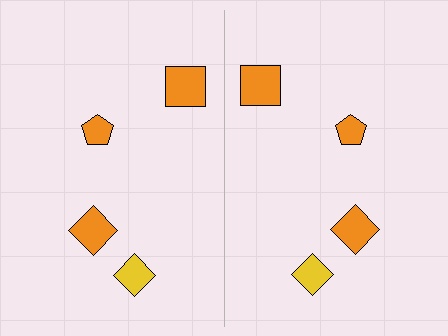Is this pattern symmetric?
Yes, this pattern has bilateral (reflection) symmetry.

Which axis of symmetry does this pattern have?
The pattern has a vertical axis of symmetry running through the center of the image.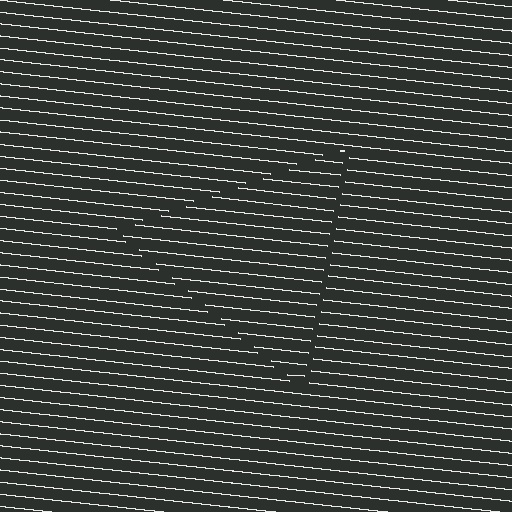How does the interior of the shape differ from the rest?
The interior of the shape contains the same grating, shifted by half a period — the contour is defined by the phase discontinuity where line-ends from the inner and outer gratings abut.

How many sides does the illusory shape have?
3 sides — the line-ends trace a triangle.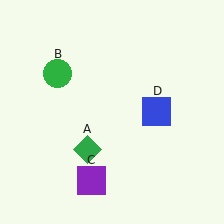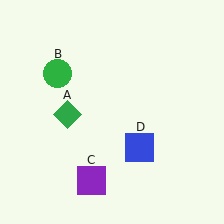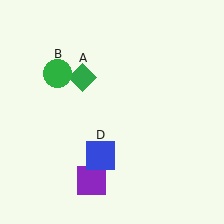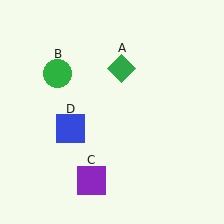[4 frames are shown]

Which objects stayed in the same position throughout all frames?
Green circle (object B) and purple square (object C) remained stationary.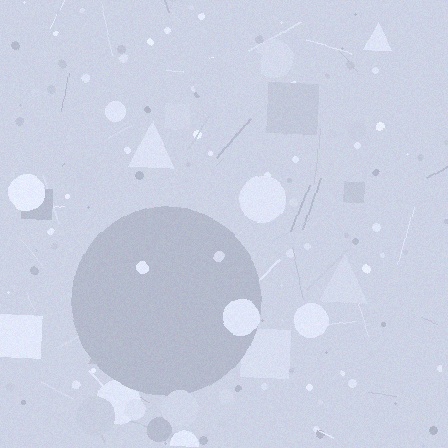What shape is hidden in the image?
A circle is hidden in the image.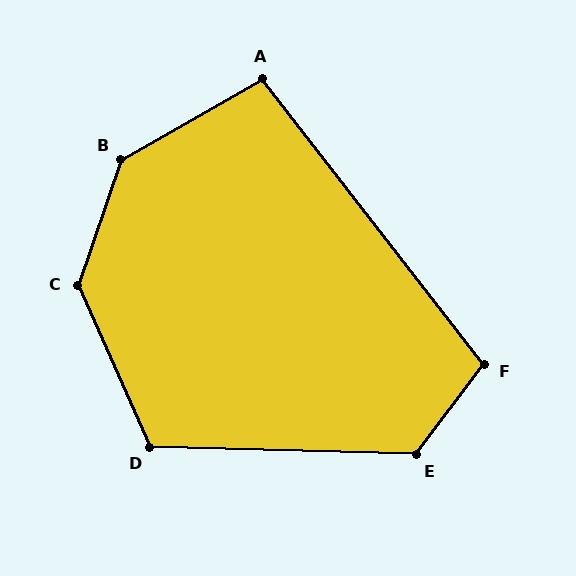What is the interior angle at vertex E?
Approximately 125 degrees (obtuse).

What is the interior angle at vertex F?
Approximately 105 degrees (obtuse).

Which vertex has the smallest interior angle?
A, at approximately 98 degrees.